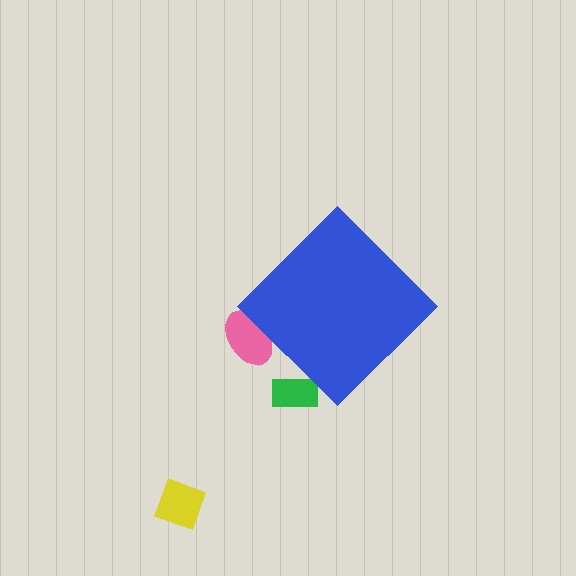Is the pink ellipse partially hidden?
Yes, the pink ellipse is partially hidden behind the blue diamond.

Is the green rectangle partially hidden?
Yes, the green rectangle is partially hidden behind the blue diamond.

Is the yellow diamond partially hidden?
No, the yellow diamond is fully visible.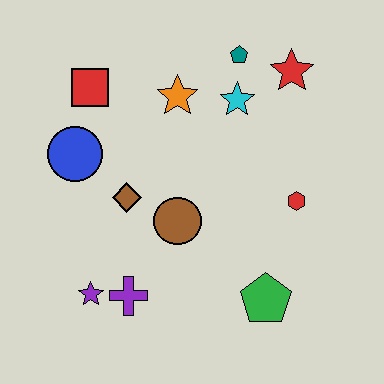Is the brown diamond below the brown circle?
No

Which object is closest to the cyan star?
The teal pentagon is closest to the cyan star.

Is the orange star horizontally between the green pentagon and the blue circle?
Yes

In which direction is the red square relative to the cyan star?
The red square is to the left of the cyan star.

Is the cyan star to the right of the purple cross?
Yes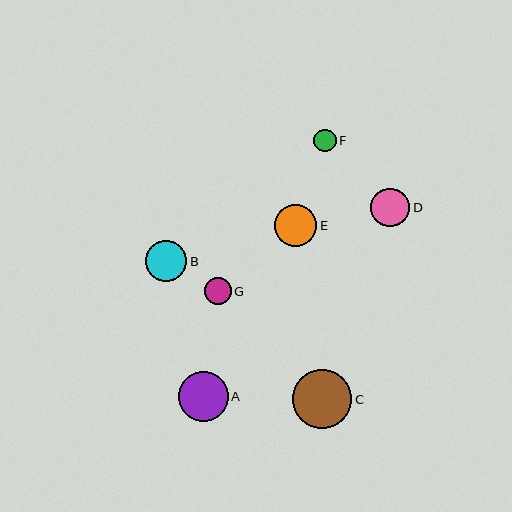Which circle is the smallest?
Circle F is the smallest with a size of approximately 22 pixels.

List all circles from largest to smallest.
From largest to smallest: C, A, E, B, D, G, F.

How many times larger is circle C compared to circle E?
Circle C is approximately 1.4 times the size of circle E.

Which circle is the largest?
Circle C is the largest with a size of approximately 59 pixels.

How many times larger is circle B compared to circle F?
Circle B is approximately 1.8 times the size of circle F.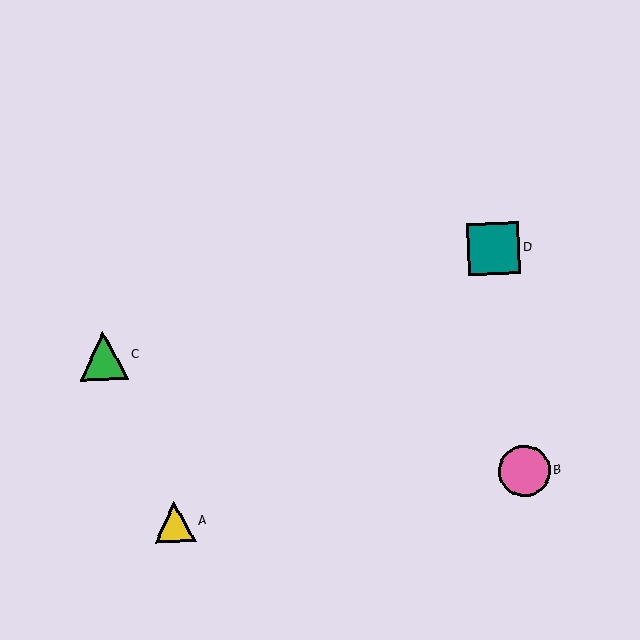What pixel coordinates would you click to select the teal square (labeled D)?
Click at (494, 248) to select the teal square D.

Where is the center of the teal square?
The center of the teal square is at (494, 248).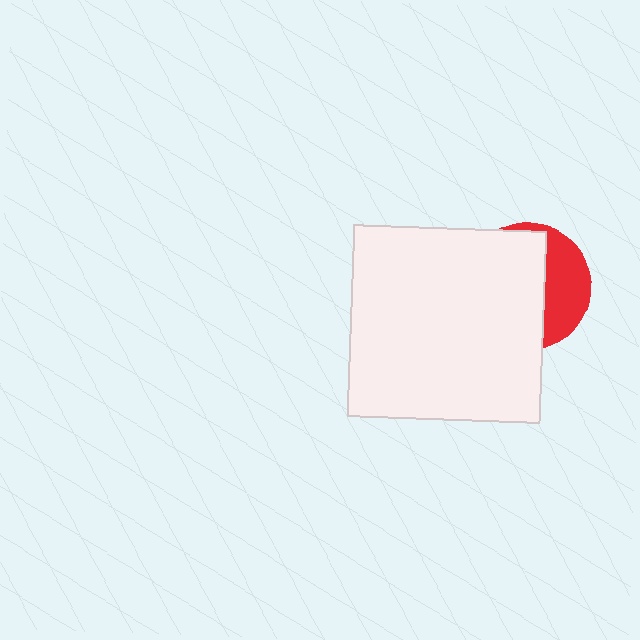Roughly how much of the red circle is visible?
A small part of it is visible (roughly 35%).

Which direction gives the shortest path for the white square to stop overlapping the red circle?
Moving left gives the shortest separation.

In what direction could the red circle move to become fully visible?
The red circle could move right. That would shift it out from behind the white square entirely.